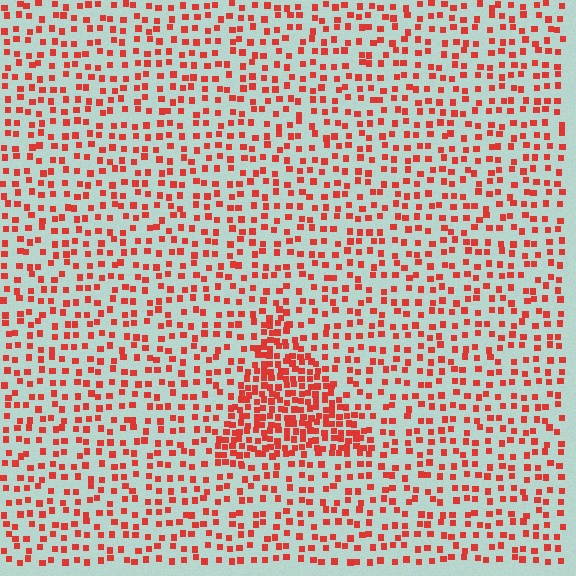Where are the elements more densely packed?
The elements are more densely packed inside the triangle boundary.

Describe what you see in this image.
The image contains small red elements arranged at two different densities. A triangle-shaped region is visible where the elements are more densely packed than the surrounding area.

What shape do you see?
I see a triangle.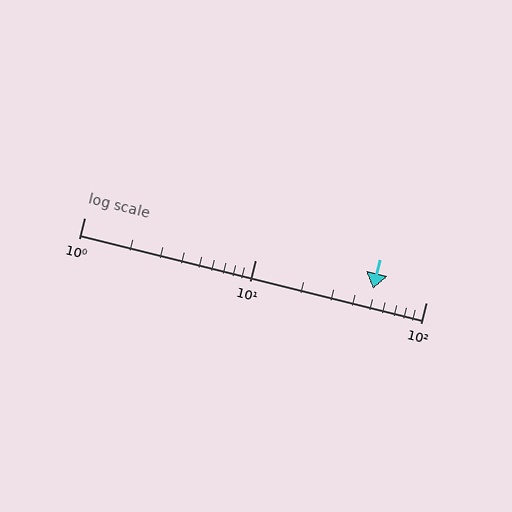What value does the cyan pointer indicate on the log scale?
The pointer indicates approximately 49.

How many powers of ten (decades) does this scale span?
The scale spans 2 decades, from 1 to 100.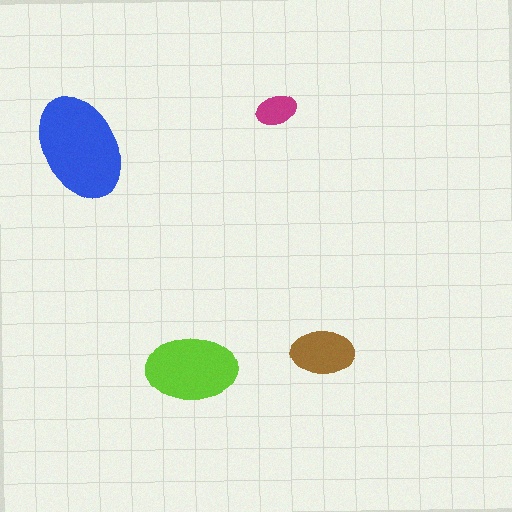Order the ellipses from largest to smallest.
the blue one, the lime one, the brown one, the magenta one.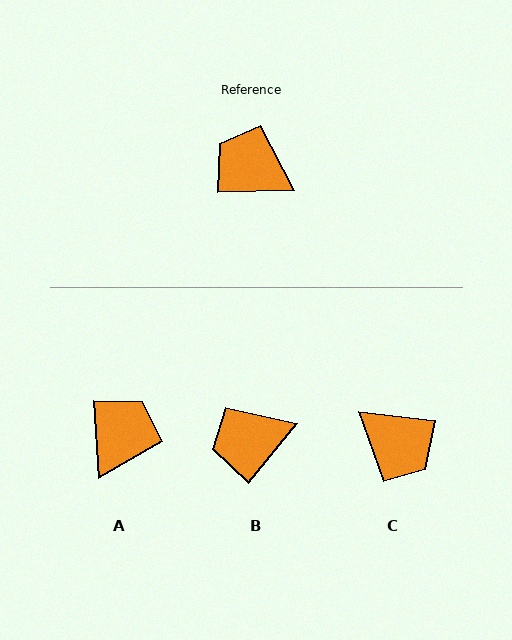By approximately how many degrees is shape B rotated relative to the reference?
Approximately 49 degrees counter-clockwise.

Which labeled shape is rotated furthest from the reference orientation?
C, about 172 degrees away.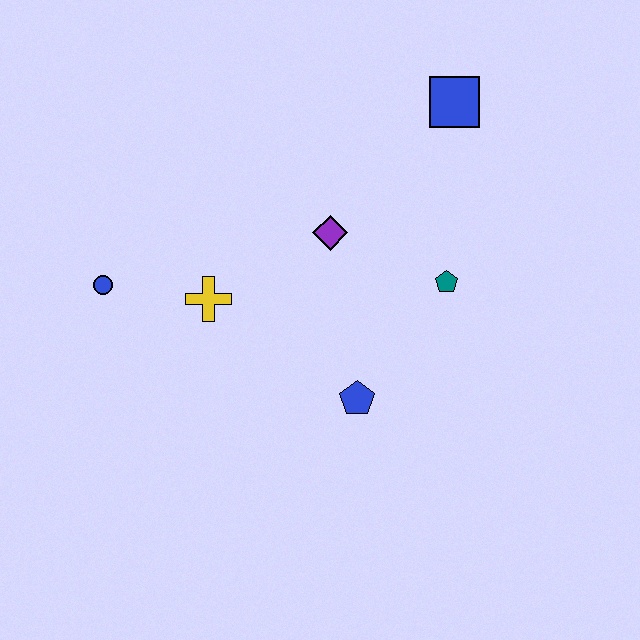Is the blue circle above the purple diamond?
No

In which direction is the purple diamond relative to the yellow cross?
The purple diamond is to the right of the yellow cross.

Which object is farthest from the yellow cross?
The blue square is farthest from the yellow cross.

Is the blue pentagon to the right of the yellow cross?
Yes